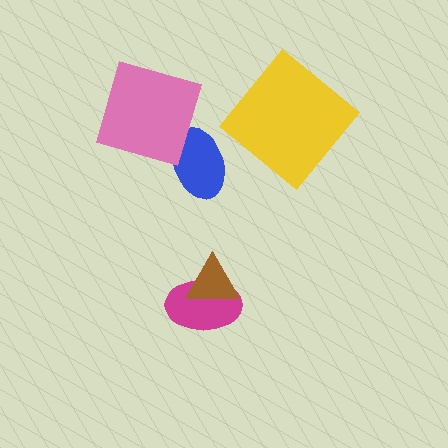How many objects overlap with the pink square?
1 object overlaps with the pink square.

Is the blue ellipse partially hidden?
Yes, it is partially covered by another shape.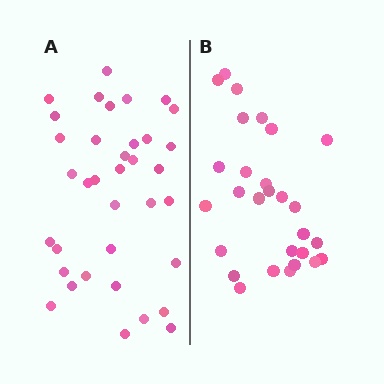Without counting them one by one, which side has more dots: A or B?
Region A (the left region) has more dots.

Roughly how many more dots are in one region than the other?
Region A has roughly 8 or so more dots than region B.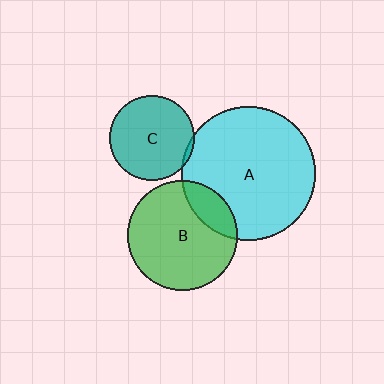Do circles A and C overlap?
Yes.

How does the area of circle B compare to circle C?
Approximately 1.7 times.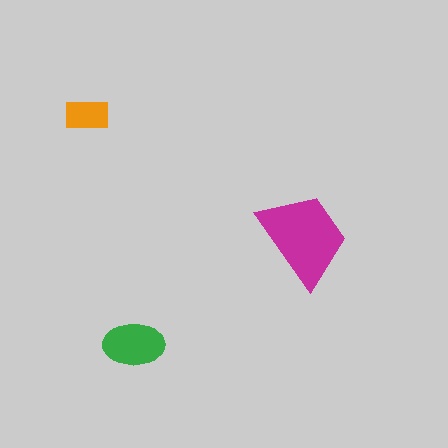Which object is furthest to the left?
The orange rectangle is leftmost.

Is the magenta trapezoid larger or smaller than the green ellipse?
Larger.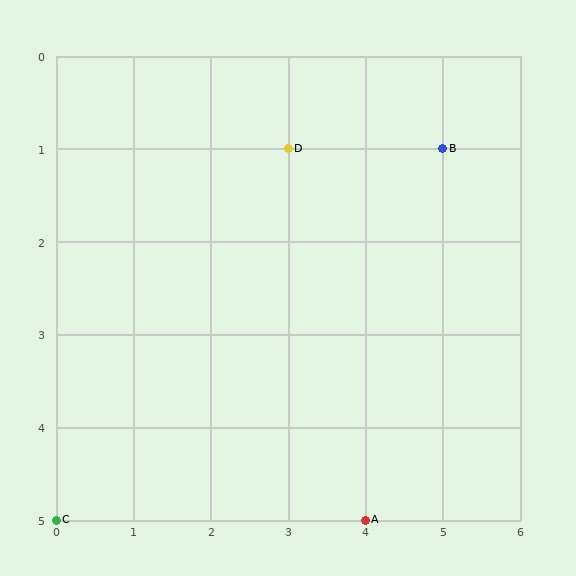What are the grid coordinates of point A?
Point A is at grid coordinates (4, 5).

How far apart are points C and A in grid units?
Points C and A are 4 columns apart.